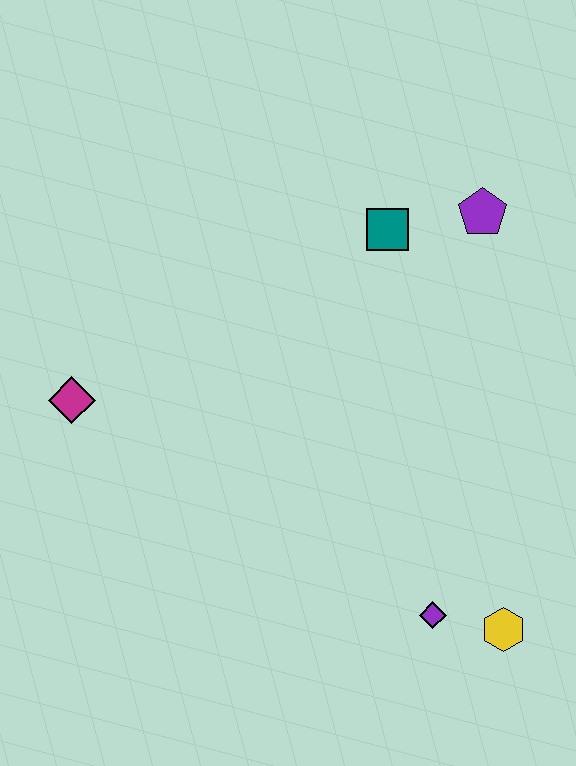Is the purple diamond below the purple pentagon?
Yes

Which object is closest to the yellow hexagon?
The purple diamond is closest to the yellow hexagon.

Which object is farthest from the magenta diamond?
The yellow hexagon is farthest from the magenta diamond.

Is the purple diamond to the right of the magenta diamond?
Yes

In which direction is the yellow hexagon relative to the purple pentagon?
The yellow hexagon is below the purple pentagon.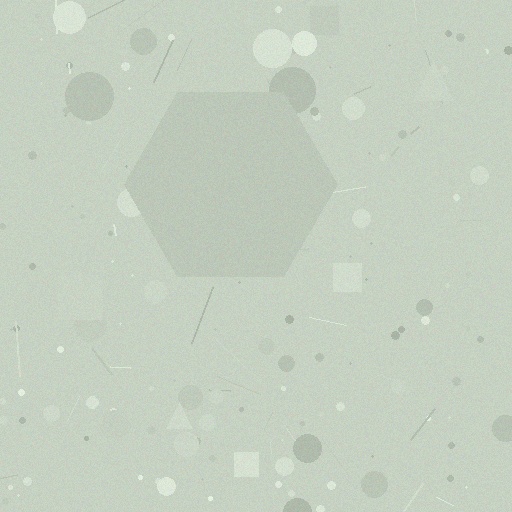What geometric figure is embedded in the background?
A hexagon is embedded in the background.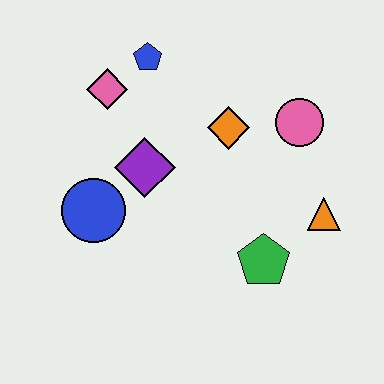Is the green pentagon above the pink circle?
No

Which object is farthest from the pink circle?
The blue circle is farthest from the pink circle.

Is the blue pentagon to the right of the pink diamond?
Yes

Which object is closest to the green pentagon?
The orange triangle is closest to the green pentagon.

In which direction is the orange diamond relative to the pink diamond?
The orange diamond is to the right of the pink diamond.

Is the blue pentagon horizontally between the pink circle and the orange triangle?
No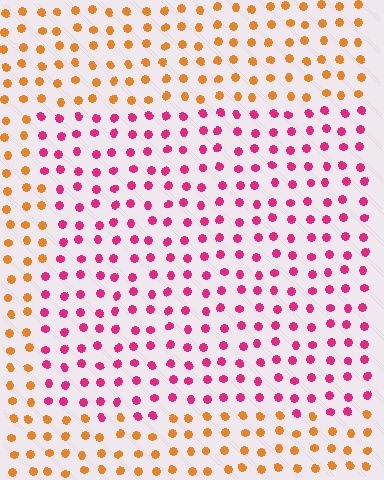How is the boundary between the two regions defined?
The boundary is defined purely by a slight shift in hue (about 58 degrees). Spacing, size, and orientation are identical on both sides.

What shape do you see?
I see a rectangle.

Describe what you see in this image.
The image is filled with small orange elements in a uniform arrangement. A rectangle-shaped region is visible where the elements are tinted to a slightly different hue, forming a subtle color boundary.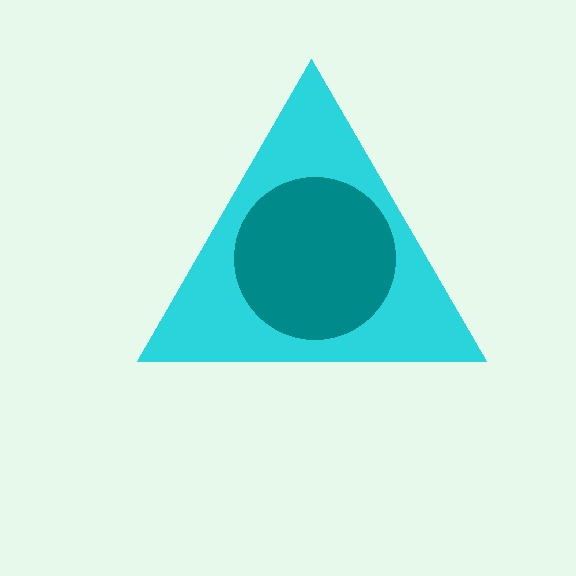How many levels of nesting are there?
2.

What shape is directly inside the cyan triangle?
The teal circle.